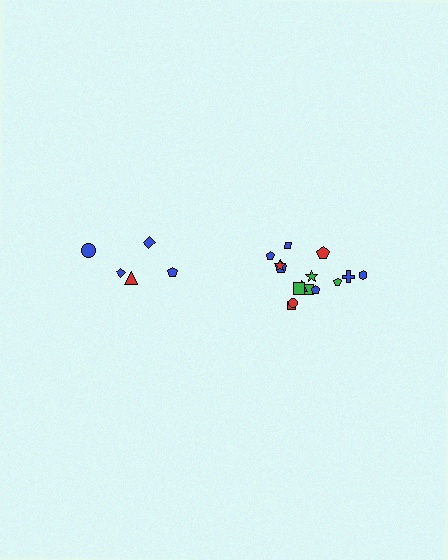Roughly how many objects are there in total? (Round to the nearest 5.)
Roughly 20 objects in total.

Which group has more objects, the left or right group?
The right group.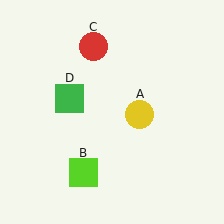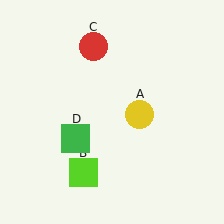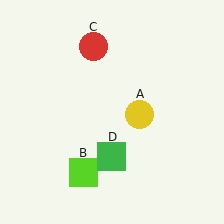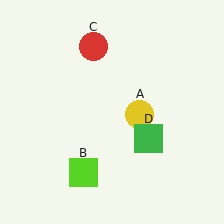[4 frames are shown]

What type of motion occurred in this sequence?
The green square (object D) rotated counterclockwise around the center of the scene.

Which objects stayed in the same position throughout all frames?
Yellow circle (object A) and lime square (object B) and red circle (object C) remained stationary.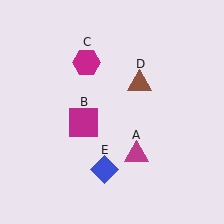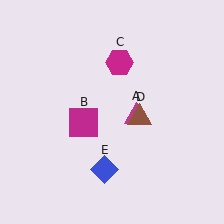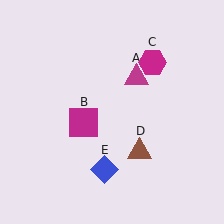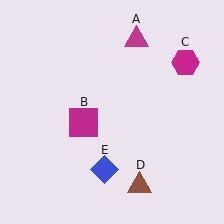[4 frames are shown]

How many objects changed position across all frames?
3 objects changed position: magenta triangle (object A), magenta hexagon (object C), brown triangle (object D).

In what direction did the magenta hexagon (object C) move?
The magenta hexagon (object C) moved right.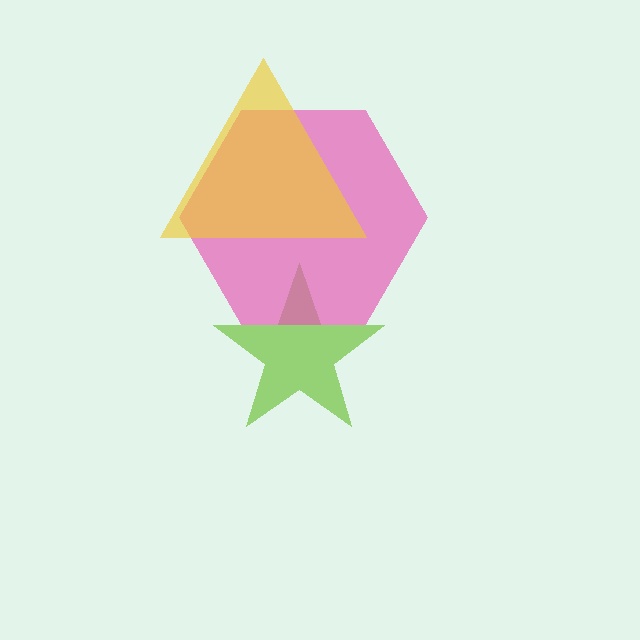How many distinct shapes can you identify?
There are 3 distinct shapes: a lime star, a pink hexagon, a yellow triangle.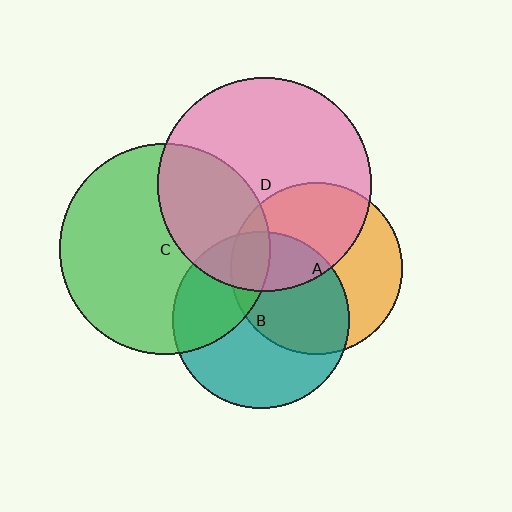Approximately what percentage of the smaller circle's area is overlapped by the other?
Approximately 25%.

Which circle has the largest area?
Circle D (pink).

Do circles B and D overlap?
Yes.